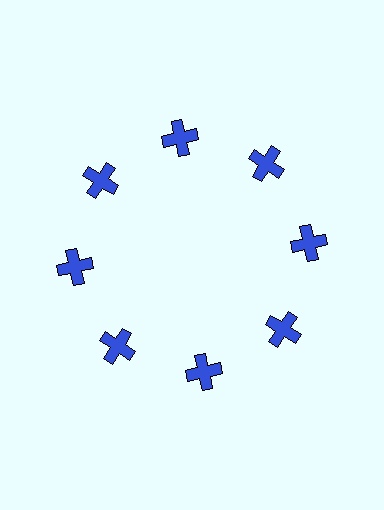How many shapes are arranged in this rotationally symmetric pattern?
There are 8 shapes, arranged in 8 groups of 1.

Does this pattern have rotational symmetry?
Yes, this pattern has 8-fold rotational symmetry. It looks the same after rotating 45 degrees around the center.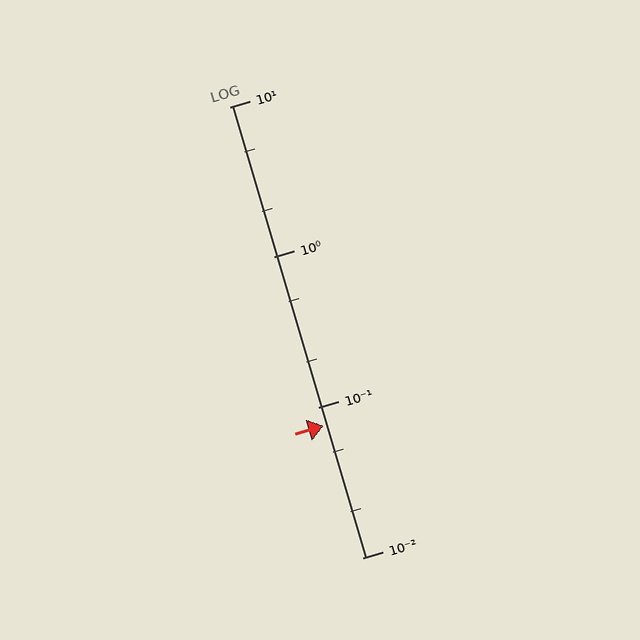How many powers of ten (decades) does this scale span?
The scale spans 3 decades, from 0.01 to 10.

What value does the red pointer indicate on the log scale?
The pointer indicates approximately 0.075.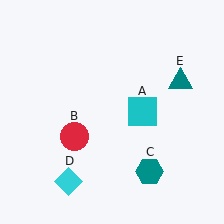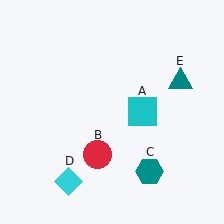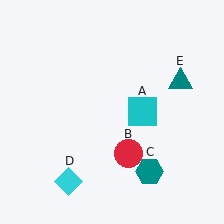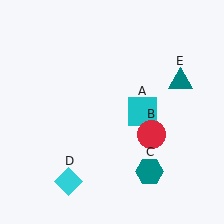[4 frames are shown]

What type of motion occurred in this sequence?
The red circle (object B) rotated counterclockwise around the center of the scene.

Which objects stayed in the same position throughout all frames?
Cyan square (object A) and teal hexagon (object C) and cyan diamond (object D) and teal triangle (object E) remained stationary.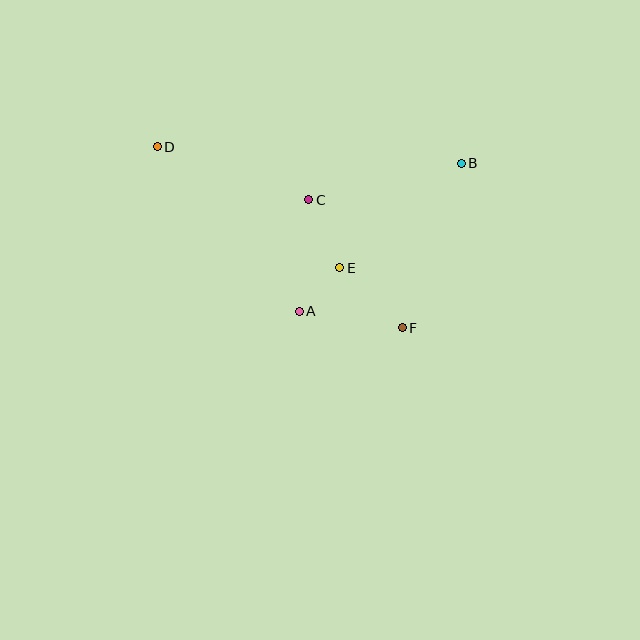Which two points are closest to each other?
Points A and E are closest to each other.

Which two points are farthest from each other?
Points D and F are farthest from each other.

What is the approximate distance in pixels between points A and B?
The distance between A and B is approximately 220 pixels.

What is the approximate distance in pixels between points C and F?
The distance between C and F is approximately 159 pixels.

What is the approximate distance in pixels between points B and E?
The distance between B and E is approximately 160 pixels.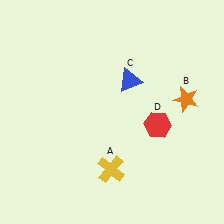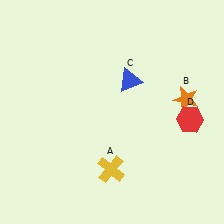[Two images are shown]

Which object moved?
The red hexagon (D) moved right.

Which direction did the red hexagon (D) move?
The red hexagon (D) moved right.